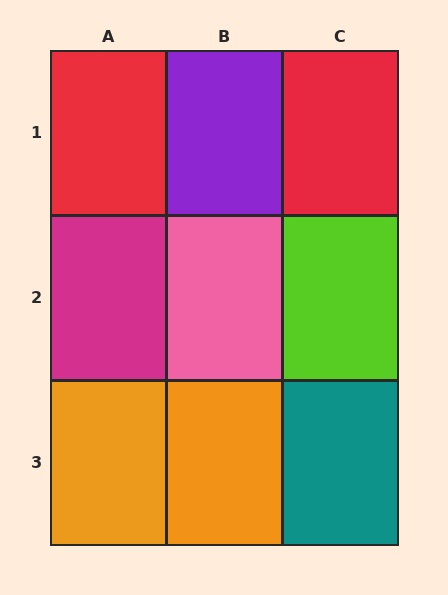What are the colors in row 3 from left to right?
Orange, orange, teal.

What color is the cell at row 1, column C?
Red.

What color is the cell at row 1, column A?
Red.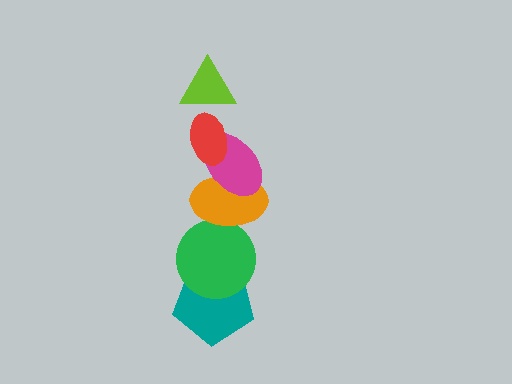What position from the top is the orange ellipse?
The orange ellipse is 4th from the top.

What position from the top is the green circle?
The green circle is 5th from the top.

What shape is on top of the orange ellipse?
The magenta ellipse is on top of the orange ellipse.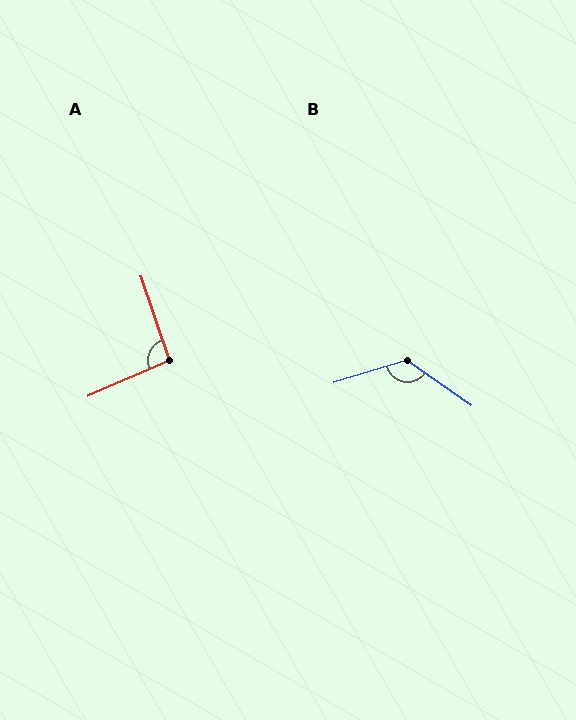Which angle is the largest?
B, at approximately 128 degrees.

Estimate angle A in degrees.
Approximately 95 degrees.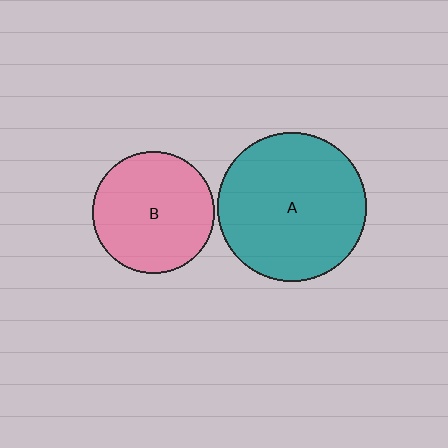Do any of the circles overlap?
No, none of the circles overlap.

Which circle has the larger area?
Circle A (teal).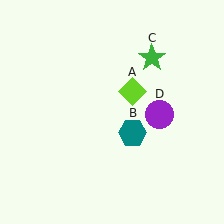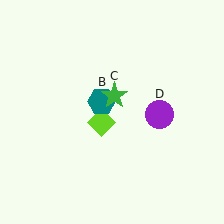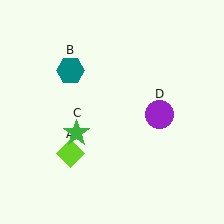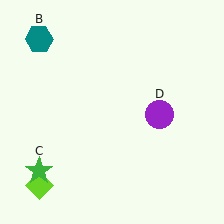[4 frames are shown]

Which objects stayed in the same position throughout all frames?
Purple circle (object D) remained stationary.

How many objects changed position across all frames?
3 objects changed position: lime diamond (object A), teal hexagon (object B), green star (object C).